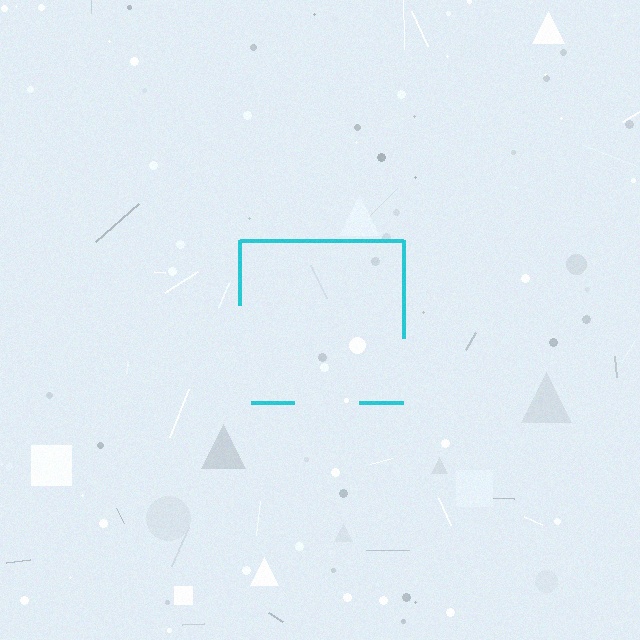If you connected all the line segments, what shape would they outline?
They would outline a square.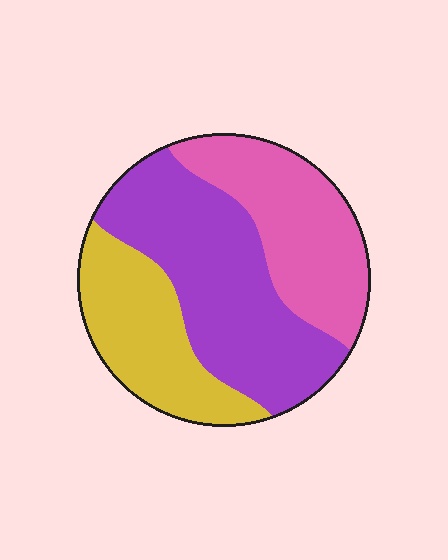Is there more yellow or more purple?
Purple.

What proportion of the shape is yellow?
Yellow takes up about one quarter (1/4) of the shape.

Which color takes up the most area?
Purple, at roughly 45%.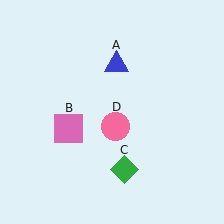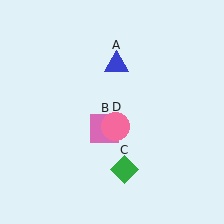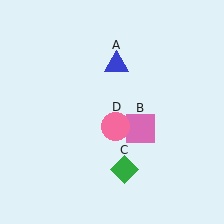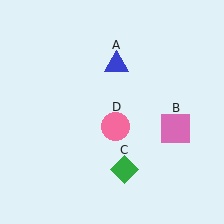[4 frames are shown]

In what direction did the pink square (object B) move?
The pink square (object B) moved right.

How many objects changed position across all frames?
1 object changed position: pink square (object B).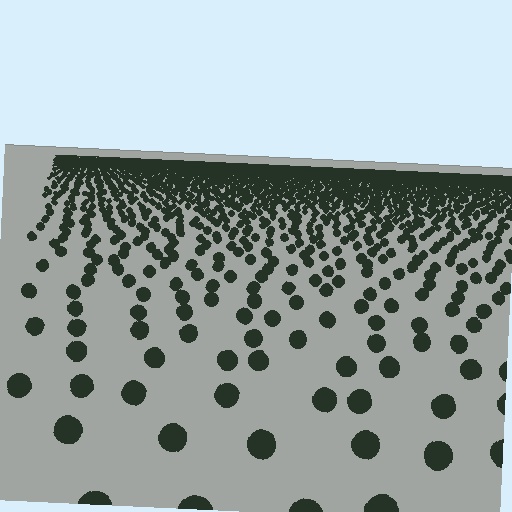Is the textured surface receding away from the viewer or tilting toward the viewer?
The surface is receding away from the viewer. Texture elements get smaller and denser toward the top.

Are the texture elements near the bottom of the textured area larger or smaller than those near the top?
Larger. Near the bottom, elements are closer to the viewer and appear at a bigger on-screen size.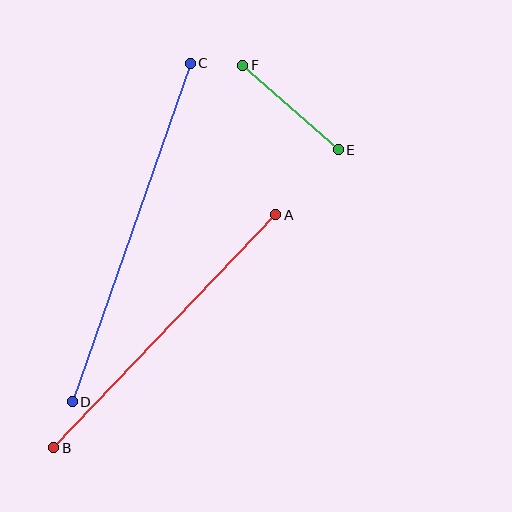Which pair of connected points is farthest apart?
Points C and D are farthest apart.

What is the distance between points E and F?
The distance is approximately 128 pixels.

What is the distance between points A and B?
The distance is approximately 322 pixels.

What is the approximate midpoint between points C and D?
The midpoint is at approximately (131, 232) pixels.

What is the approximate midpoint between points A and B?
The midpoint is at approximately (165, 331) pixels.